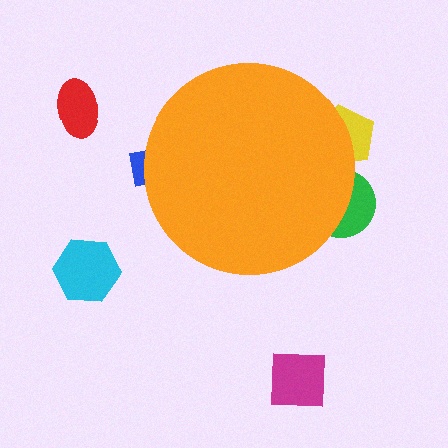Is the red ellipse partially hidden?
No, the red ellipse is fully visible.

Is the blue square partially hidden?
Yes, the blue square is partially hidden behind the orange circle.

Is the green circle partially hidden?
Yes, the green circle is partially hidden behind the orange circle.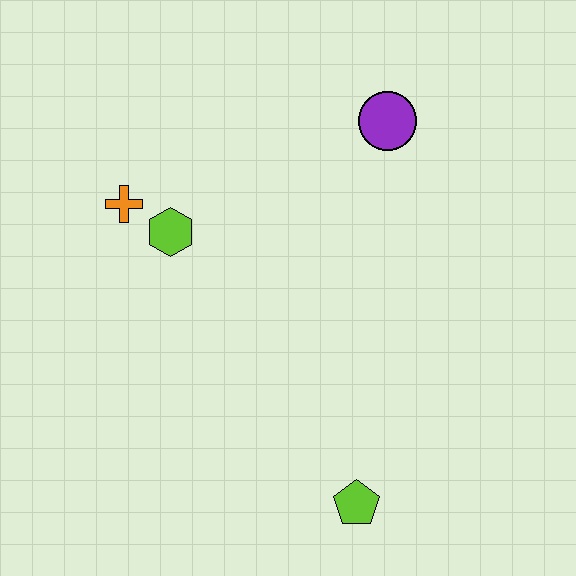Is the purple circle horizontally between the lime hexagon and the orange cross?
No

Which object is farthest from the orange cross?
The lime pentagon is farthest from the orange cross.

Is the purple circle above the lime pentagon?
Yes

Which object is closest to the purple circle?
The lime hexagon is closest to the purple circle.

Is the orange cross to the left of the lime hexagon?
Yes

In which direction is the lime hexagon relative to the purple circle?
The lime hexagon is to the left of the purple circle.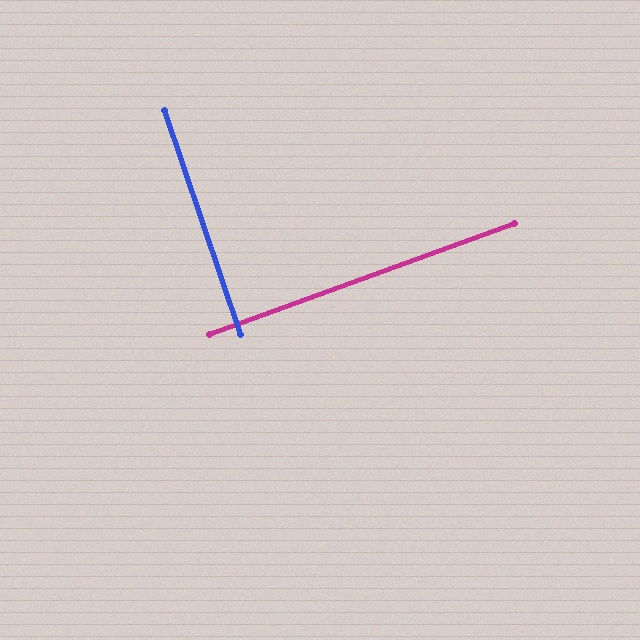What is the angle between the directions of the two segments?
Approximately 89 degrees.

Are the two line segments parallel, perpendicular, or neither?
Perpendicular — they meet at approximately 89°.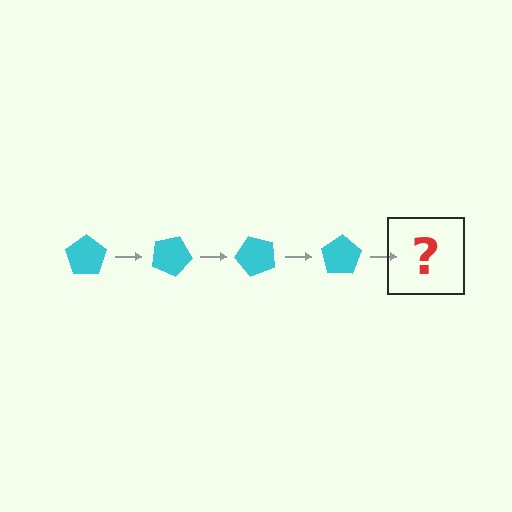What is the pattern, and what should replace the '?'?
The pattern is that the pentagon rotates 25 degrees each step. The '?' should be a cyan pentagon rotated 100 degrees.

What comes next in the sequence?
The next element should be a cyan pentagon rotated 100 degrees.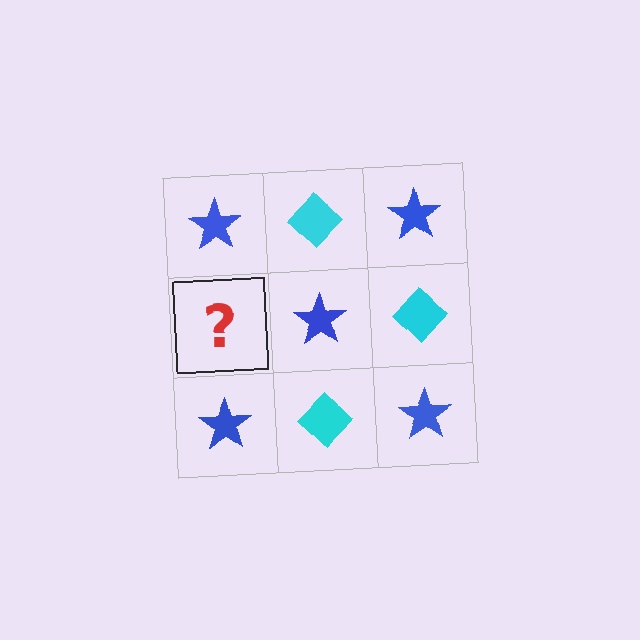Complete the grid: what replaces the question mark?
The question mark should be replaced with a cyan diamond.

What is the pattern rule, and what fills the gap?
The rule is that it alternates blue star and cyan diamond in a checkerboard pattern. The gap should be filled with a cyan diamond.